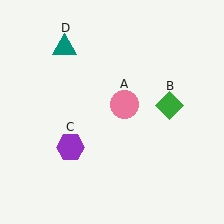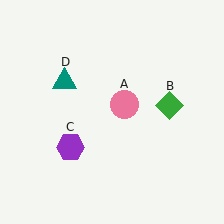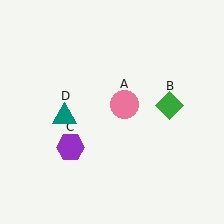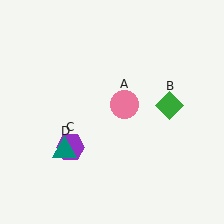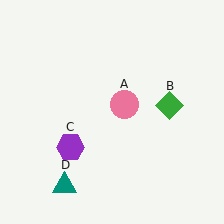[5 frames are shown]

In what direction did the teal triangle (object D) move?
The teal triangle (object D) moved down.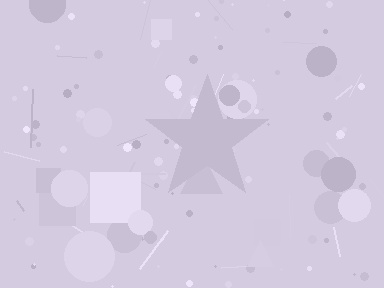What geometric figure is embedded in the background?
A star is embedded in the background.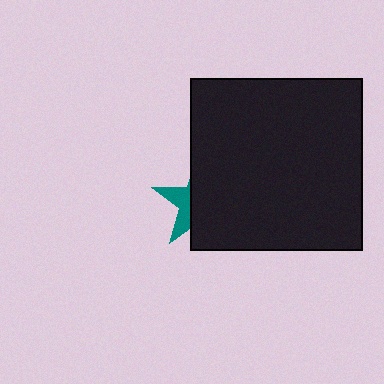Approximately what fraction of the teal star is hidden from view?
Roughly 69% of the teal star is hidden behind the black square.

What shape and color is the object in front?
The object in front is a black square.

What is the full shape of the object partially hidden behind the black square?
The partially hidden object is a teal star.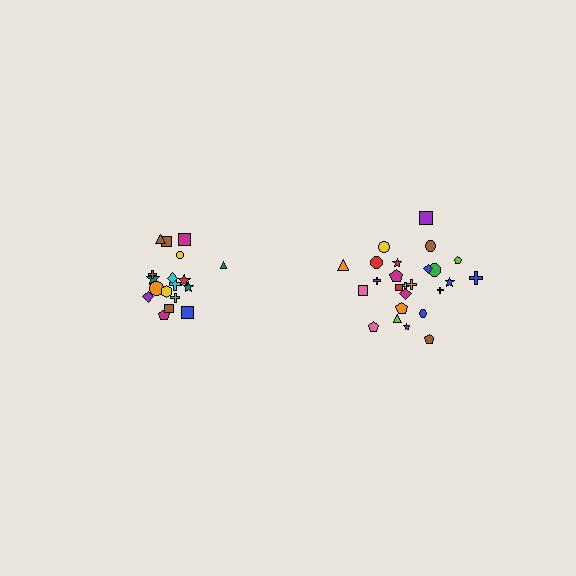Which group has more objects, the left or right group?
The right group.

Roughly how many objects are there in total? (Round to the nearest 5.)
Roughly 45 objects in total.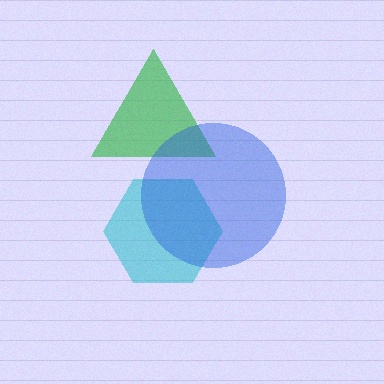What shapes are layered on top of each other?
The layered shapes are: a cyan hexagon, a green triangle, a blue circle.